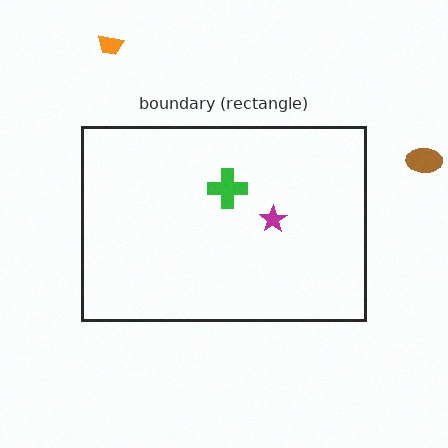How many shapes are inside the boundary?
2 inside, 2 outside.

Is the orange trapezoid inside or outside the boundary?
Outside.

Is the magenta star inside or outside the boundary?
Inside.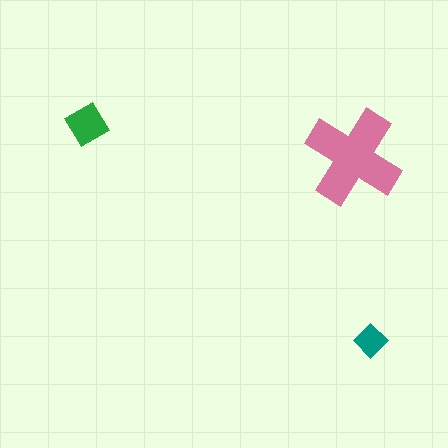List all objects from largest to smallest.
The pink cross, the green diamond, the teal diamond.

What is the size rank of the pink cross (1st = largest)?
1st.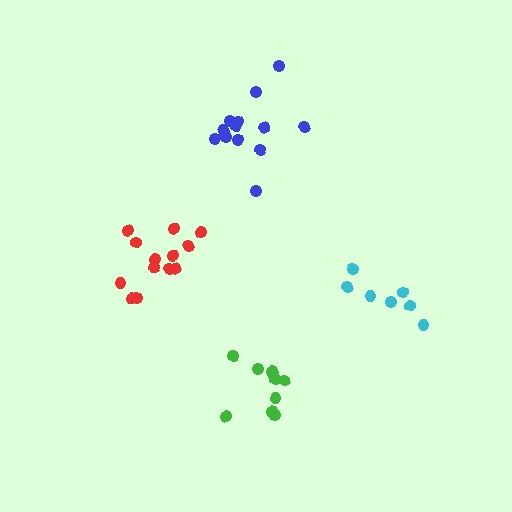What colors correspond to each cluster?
The clusters are colored: red, blue, cyan, green.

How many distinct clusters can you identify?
There are 4 distinct clusters.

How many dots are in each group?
Group 1: 13 dots, Group 2: 13 dots, Group 3: 7 dots, Group 4: 10 dots (43 total).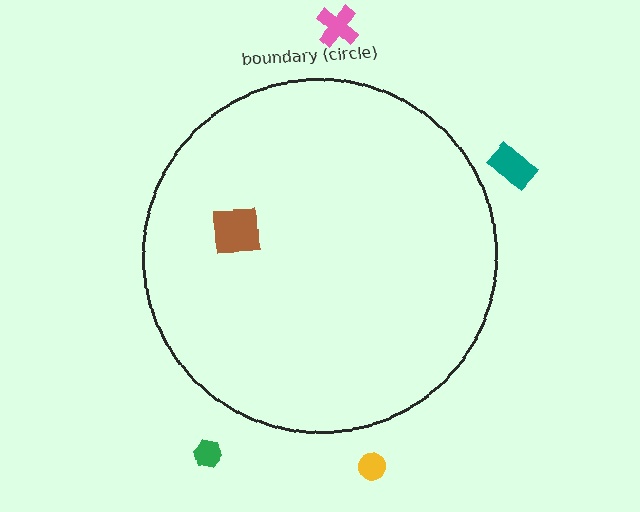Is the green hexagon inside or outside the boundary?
Outside.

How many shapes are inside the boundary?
1 inside, 4 outside.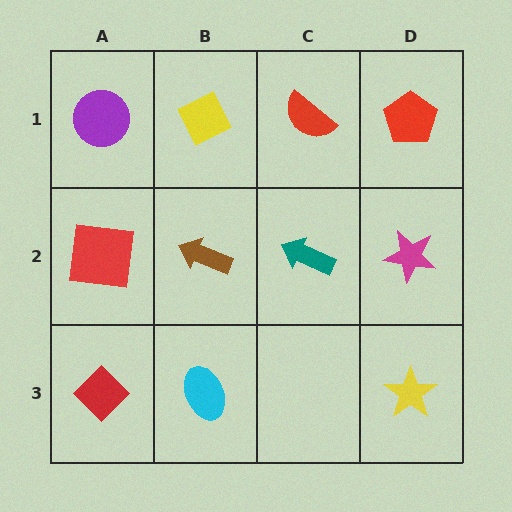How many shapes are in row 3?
3 shapes.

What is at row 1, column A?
A purple circle.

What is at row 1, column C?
A red semicircle.